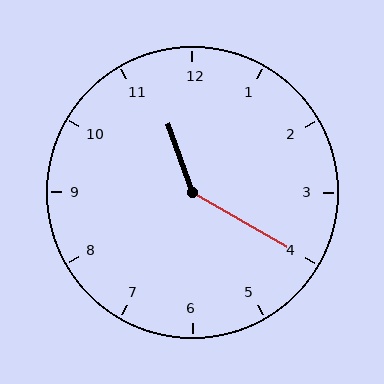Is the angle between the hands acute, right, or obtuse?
It is obtuse.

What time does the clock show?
11:20.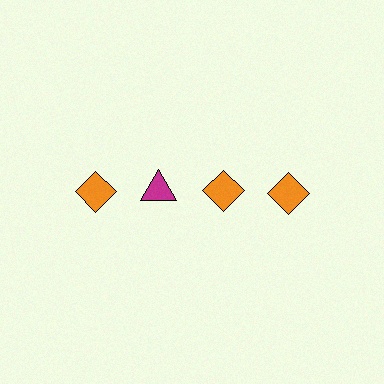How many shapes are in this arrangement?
There are 4 shapes arranged in a grid pattern.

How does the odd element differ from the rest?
It differs in both color (magenta instead of orange) and shape (triangle instead of diamond).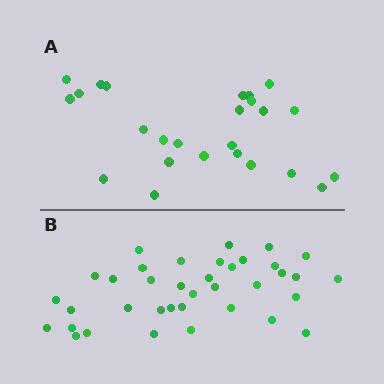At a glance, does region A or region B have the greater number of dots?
Region B (the bottom region) has more dots.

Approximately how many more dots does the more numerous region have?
Region B has roughly 12 or so more dots than region A.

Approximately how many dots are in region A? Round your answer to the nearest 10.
About 20 dots. (The exact count is 25, which rounds to 20.)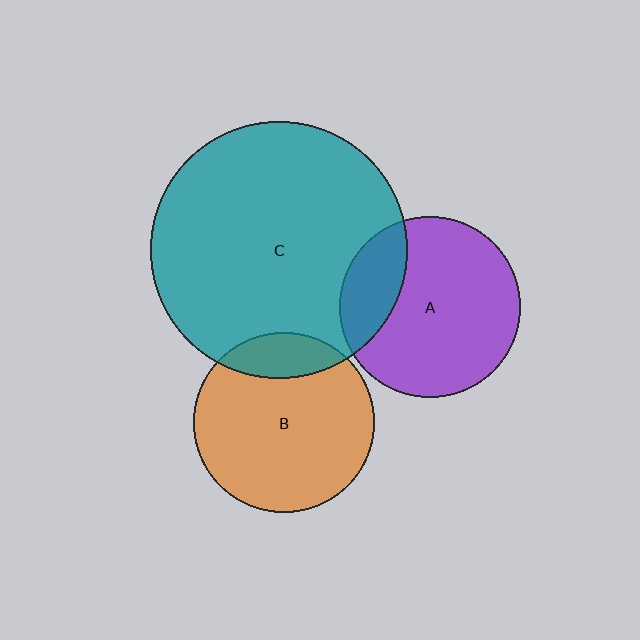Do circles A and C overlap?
Yes.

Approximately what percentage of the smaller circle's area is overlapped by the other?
Approximately 25%.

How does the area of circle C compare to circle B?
Approximately 2.0 times.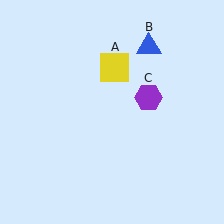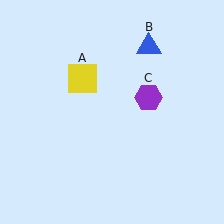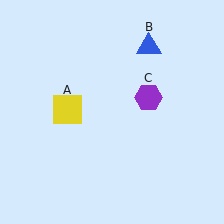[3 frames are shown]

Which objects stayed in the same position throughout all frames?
Blue triangle (object B) and purple hexagon (object C) remained stationary.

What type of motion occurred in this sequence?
The yellow square (object A) rotated counterclockwise around the center of the scene.